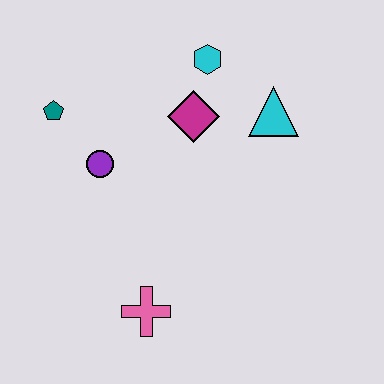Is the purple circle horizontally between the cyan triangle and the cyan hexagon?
No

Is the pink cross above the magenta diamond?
No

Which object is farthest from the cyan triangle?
The pink cross is farthest from the cyan triangle.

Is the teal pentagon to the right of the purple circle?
No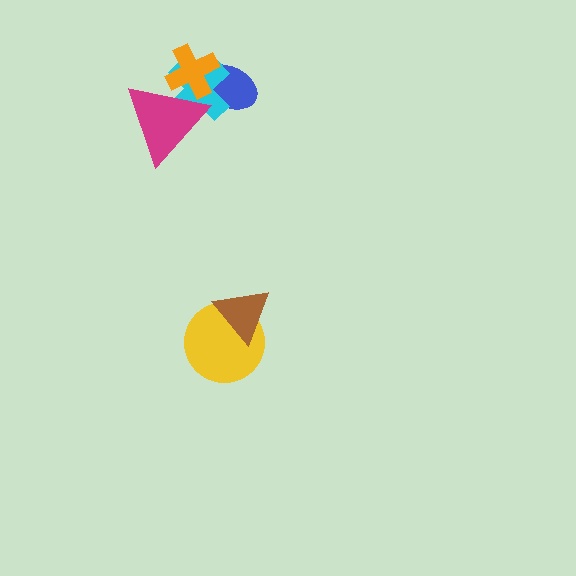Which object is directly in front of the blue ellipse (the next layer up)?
The cyan cross is directly in front of the blue ellipse.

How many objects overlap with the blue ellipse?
2 objects overlap with the blue ellipse.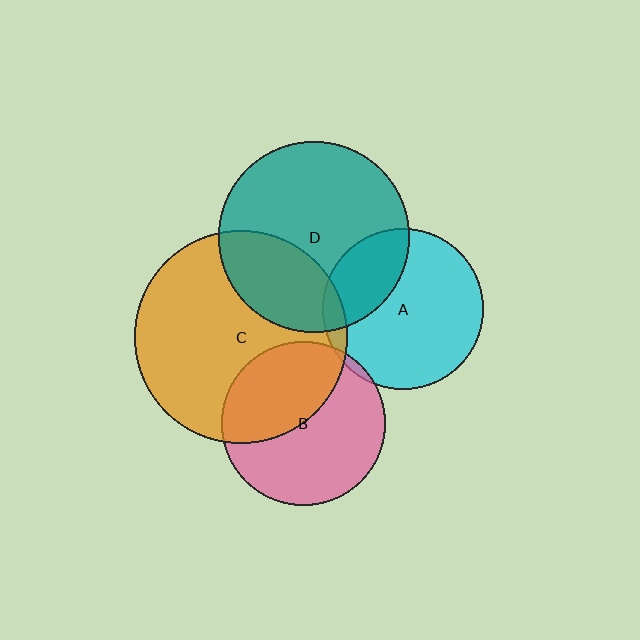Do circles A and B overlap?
Yes.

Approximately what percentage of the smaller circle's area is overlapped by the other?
Approximately 5%.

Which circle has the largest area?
Circle C (orange).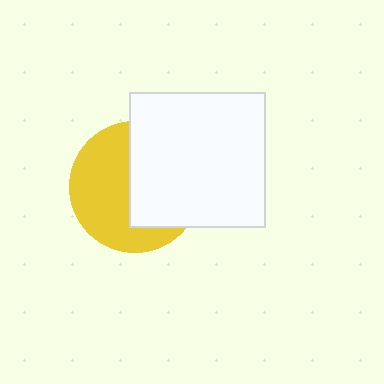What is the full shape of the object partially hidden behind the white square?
The partially hidden object is a yellow circle.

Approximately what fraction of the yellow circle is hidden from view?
Roughly 48% of the yellow circle is hidden behind the white square.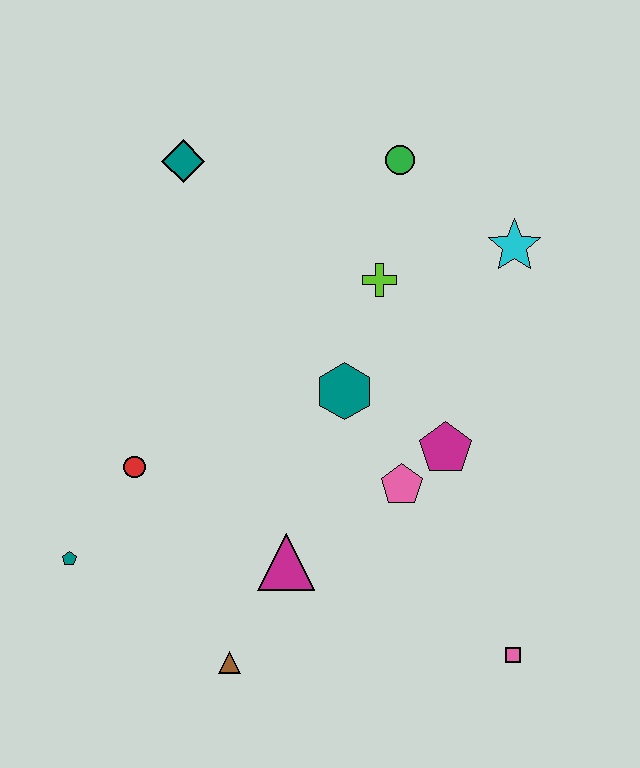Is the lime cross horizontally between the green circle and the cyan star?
No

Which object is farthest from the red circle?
The cyan star is farthest from the red circle.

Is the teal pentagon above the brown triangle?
Yes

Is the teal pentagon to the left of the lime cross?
Yes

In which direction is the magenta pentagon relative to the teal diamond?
The magenta pentagon is below the teal diamond.